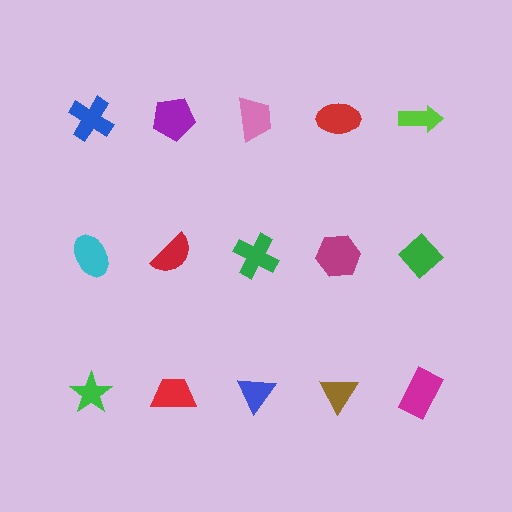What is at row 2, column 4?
A magenta hexagon.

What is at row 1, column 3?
A pink trapezoid.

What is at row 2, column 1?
A cyan ellipse.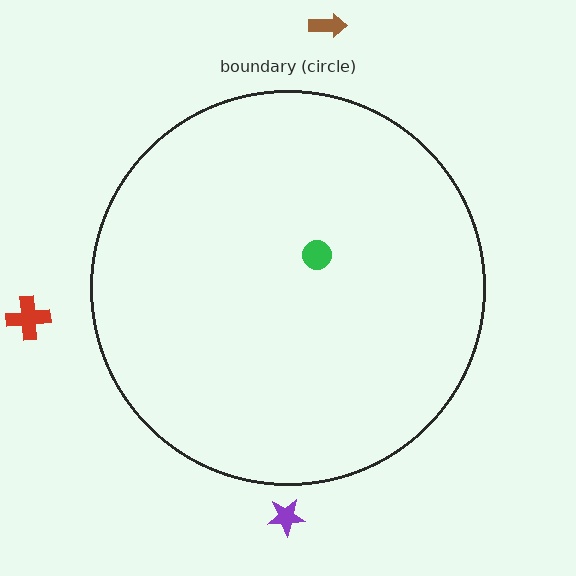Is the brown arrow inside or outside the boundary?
Outside.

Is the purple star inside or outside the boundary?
Outside.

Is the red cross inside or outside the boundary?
Outside.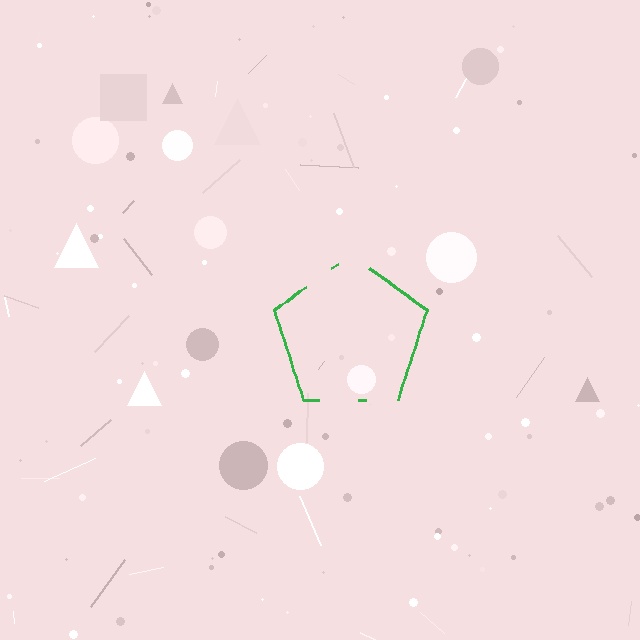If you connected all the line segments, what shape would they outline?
They would outline a pentagon.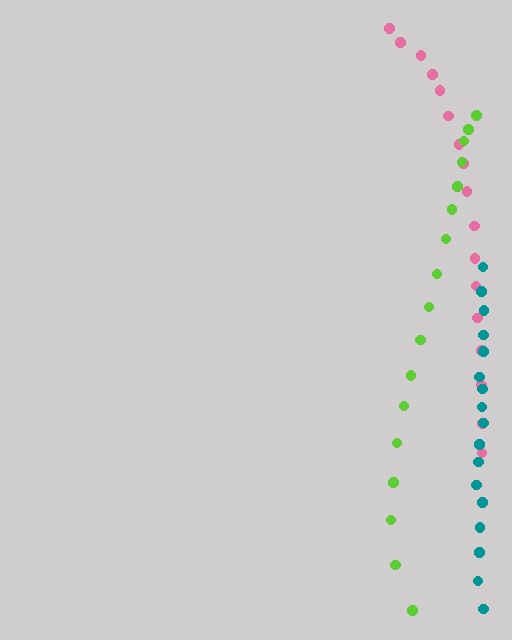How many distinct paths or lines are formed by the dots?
There are 3 distinct paths.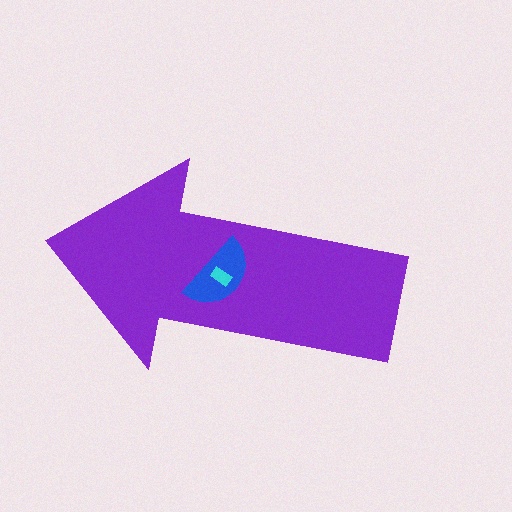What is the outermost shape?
The purple arrow.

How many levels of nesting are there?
3.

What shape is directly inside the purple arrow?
The blue semicircle.